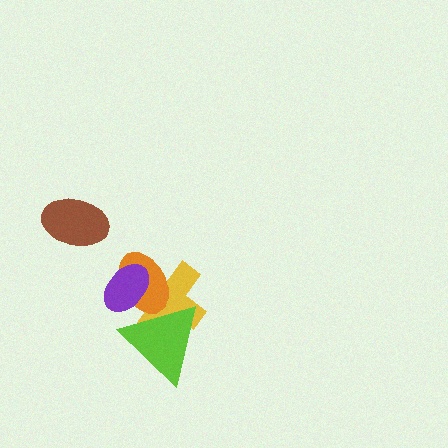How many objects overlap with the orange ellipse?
3 objects overlap with the orange ellipse.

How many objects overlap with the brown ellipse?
0 objects overlap with the brown ellipse.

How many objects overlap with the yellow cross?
3 objects overlap with the yellow cross.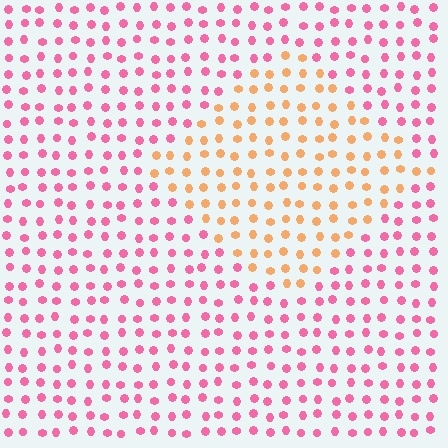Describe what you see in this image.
The image is filled with small pink elements in a uniform arrangement. A diamond-shaped region is visible where the elements are tinted to a slightly different hue, forming a subtle color boundary.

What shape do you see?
I see a diamond.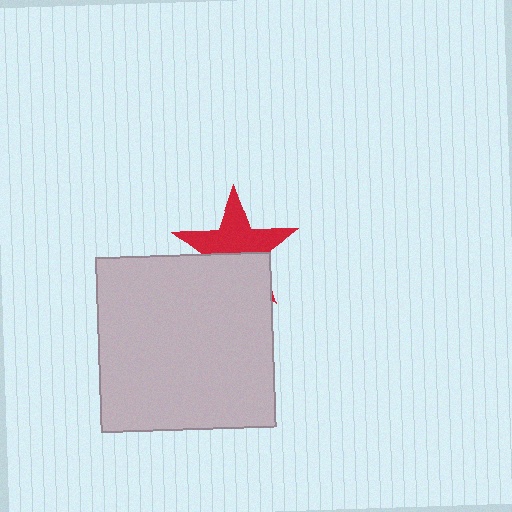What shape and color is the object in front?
The object in front is a light gray square.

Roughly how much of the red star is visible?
About half of it is visible (roughly 56%).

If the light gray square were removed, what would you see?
You would see the complete red star.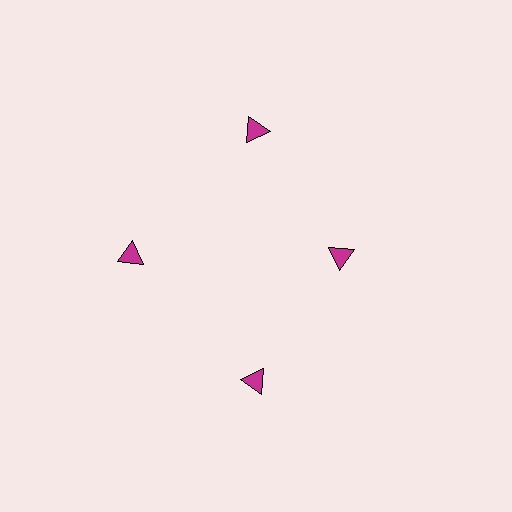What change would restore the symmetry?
The symmetry would be restored by moving it outward, back onto the ring so that all 4 triangles sit at equal angles and equal distance from the center.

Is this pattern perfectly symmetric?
No. The 4 magenta triangles are arranged in a ring, but one element near the 3 o'clock position is pulled inward toward the center, breaking the 4-fold rotational symmetry.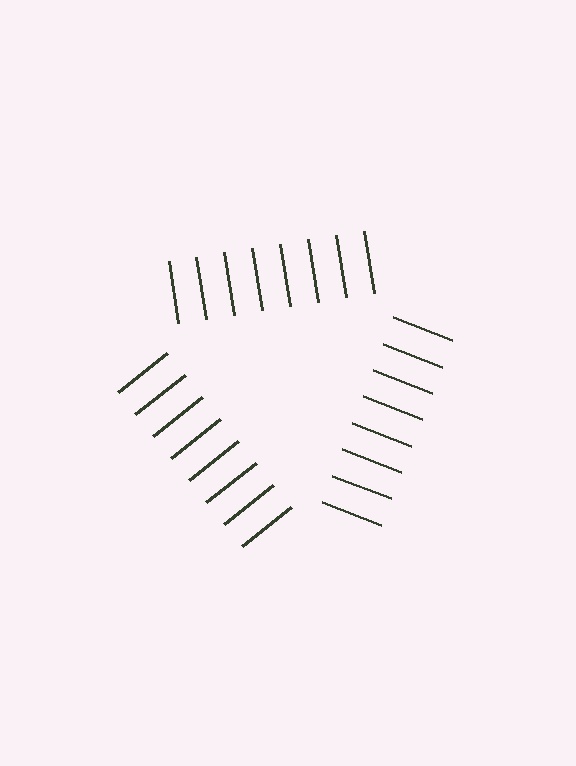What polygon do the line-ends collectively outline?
An illusory triangle — the line segments terminate on its edges but no continuous stroke is drawn.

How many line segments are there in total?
24 — 8 along each of the 3 edges.